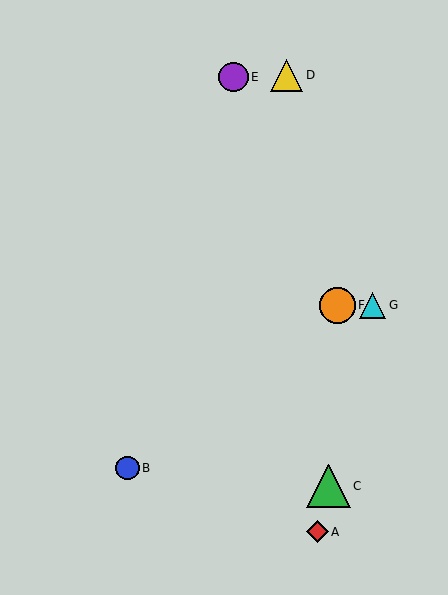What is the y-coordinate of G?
Object G is at y≈305.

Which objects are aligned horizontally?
Objects F, G are aligned horizontally.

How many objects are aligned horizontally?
2 objects (F, G) are aligned horizontally.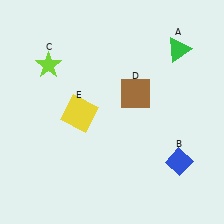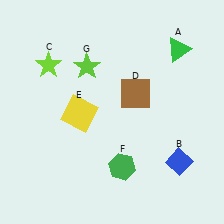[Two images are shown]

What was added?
A green hexagon (F), a lime star (G) were added in Image 2.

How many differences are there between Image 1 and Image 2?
There are 2 differences between the two images.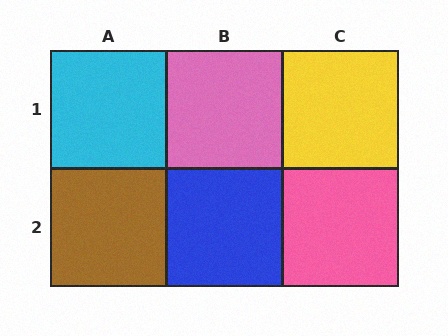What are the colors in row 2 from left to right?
Brown, blue, pink.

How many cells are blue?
1 cell is blue.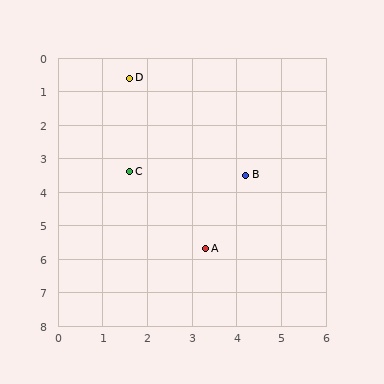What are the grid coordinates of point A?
Point A is at approximately (3.3, 5.7).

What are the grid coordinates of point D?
Point D is at approximately (1.6, 0.6).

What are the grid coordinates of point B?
Point B is at approximately (4.2, 3.5).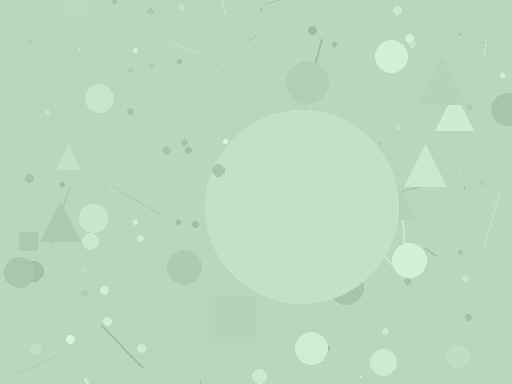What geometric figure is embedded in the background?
A circle is embedded in the background.